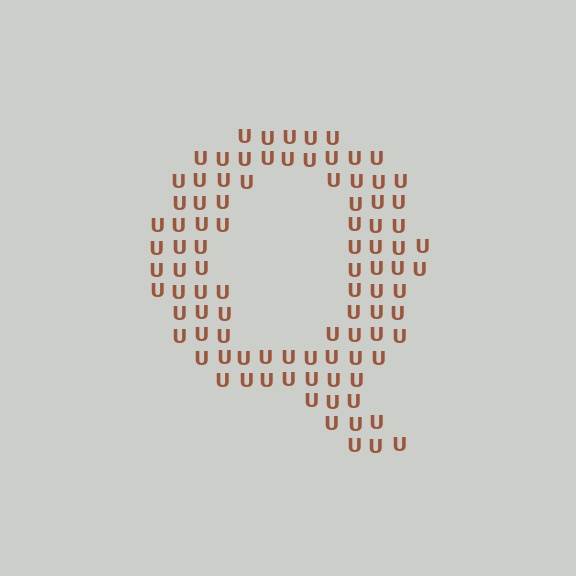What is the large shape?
The large shape is the letter Q.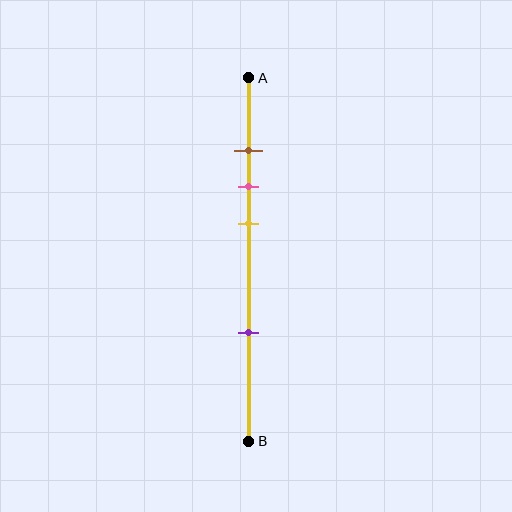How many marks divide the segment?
There are 4 marks dividing the segment.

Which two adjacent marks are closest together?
The brown and pink marks are the closest adjacent pair.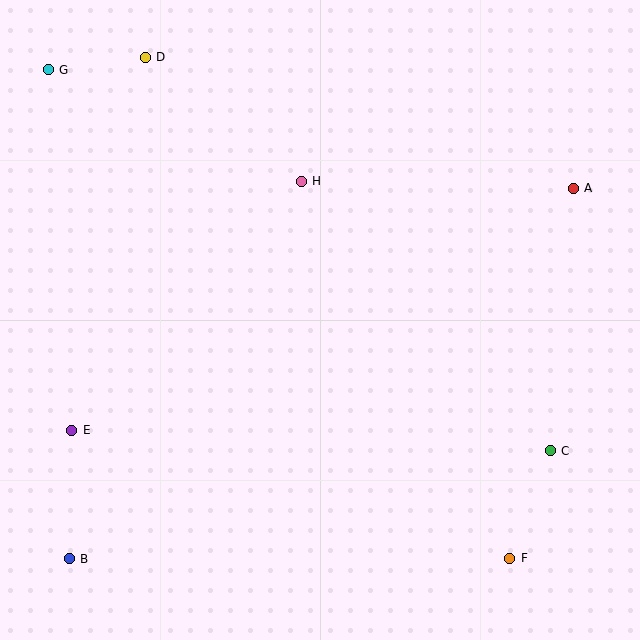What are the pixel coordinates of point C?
Point C is at (550, 451).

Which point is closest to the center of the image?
Point H at (301, 181) is closest to the center.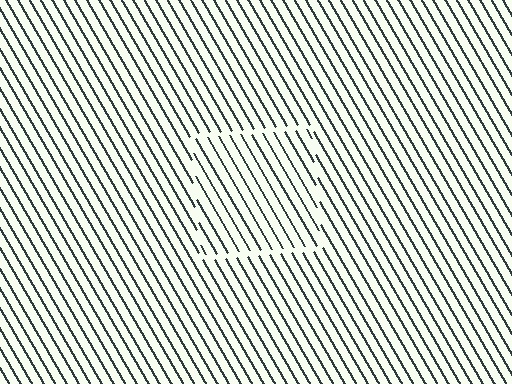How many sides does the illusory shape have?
4 sides — the line-ends trace a square.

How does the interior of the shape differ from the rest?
The interior of the shape contains the same grating, shifted by half a period — the contour is defined by the phase discontinuity where line-ends from the inner and outer gratings abut.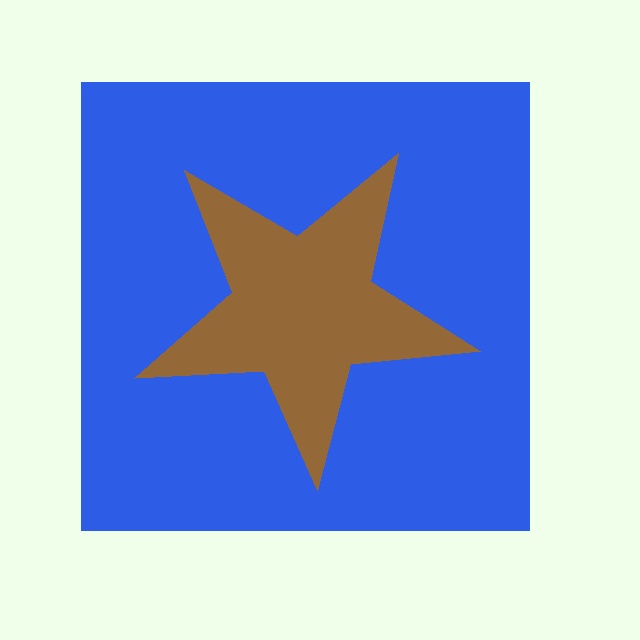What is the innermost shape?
The brown star.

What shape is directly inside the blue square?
The brown star.